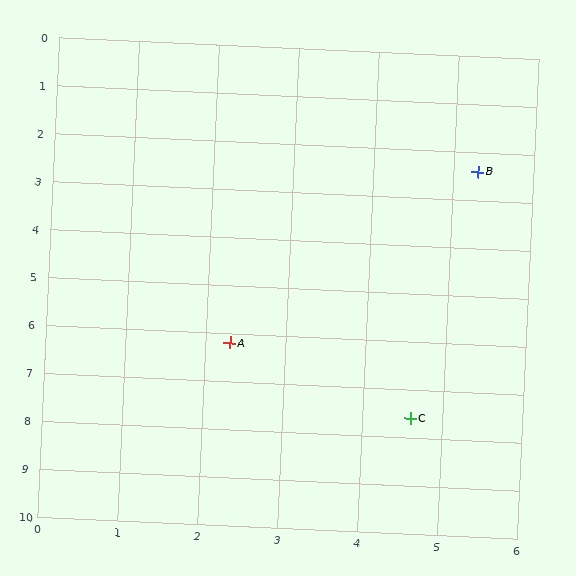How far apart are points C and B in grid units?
Points C and B are about 5.2 grid units apart.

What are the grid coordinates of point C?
Point C is at approximately (4.6, 7.6).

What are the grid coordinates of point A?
Point A is at approximately (2.3, 6.2).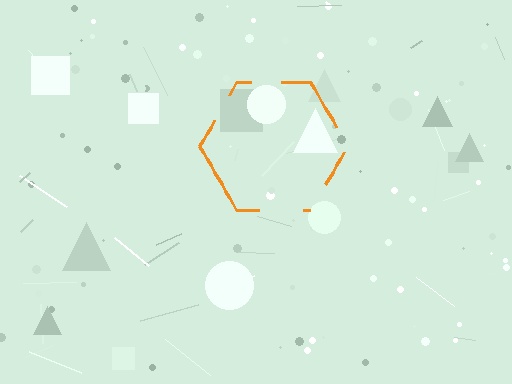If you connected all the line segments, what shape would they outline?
They would outline a hexagon.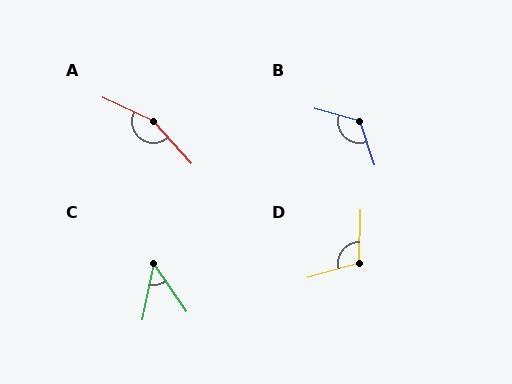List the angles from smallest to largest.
C (46°), D (107°), B (124°), A (157°).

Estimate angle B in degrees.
Approximately 124 degrees.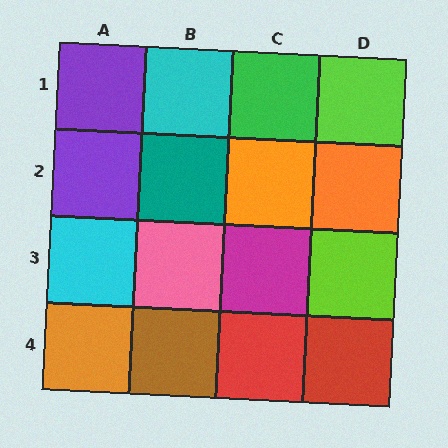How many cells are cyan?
2 cells are cyan.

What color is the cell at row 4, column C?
Red.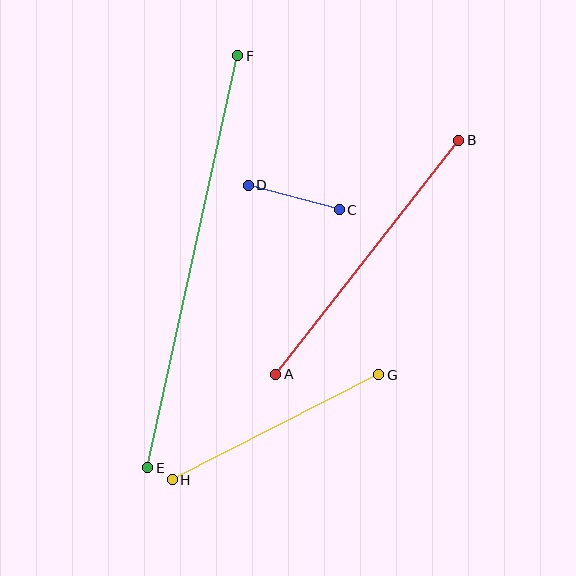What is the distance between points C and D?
The distance is approximately 94 pixels.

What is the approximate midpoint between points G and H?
The midpoint is at approximately (275, 427) pixels.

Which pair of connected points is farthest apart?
Points E and F are farthest apart.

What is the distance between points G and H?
The distance is approximately 232 pixels.